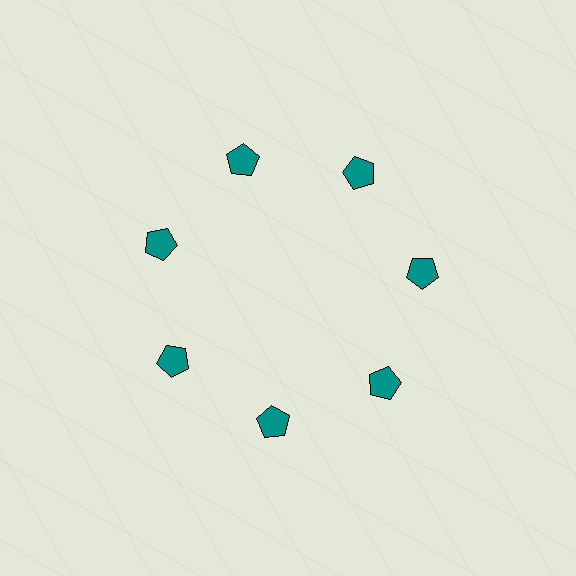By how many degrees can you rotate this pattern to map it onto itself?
The pattern maps onto itself every 51 degrees of rotation.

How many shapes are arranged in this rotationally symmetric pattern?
There are 7 shapes, arranged in 7 groups of 1.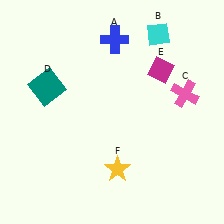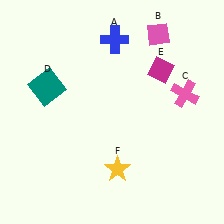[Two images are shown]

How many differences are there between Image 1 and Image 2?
There is 1 difference between the two images.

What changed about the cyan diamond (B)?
In Image 1, B is cyan. In Image 2, it changed to pink.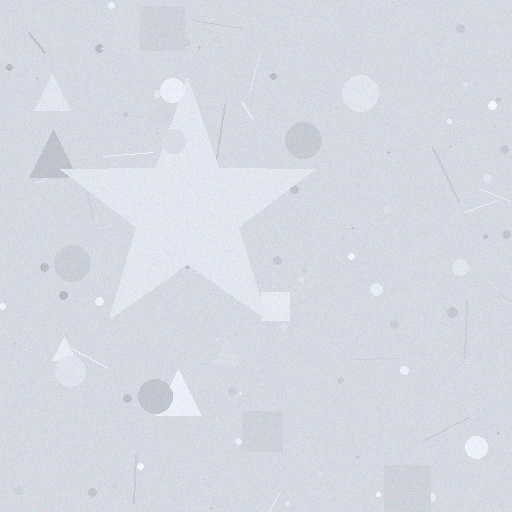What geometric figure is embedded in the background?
A star is embedded in the background.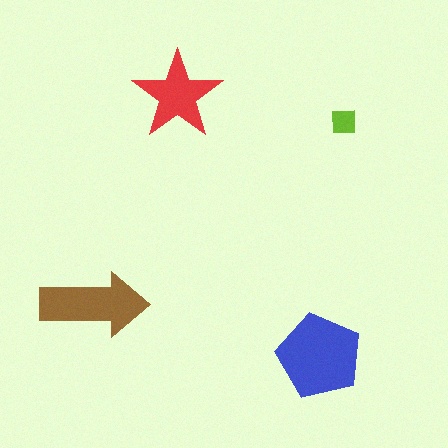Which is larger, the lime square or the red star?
The red star.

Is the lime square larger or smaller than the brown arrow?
Smaller.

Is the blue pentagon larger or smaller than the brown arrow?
Larger.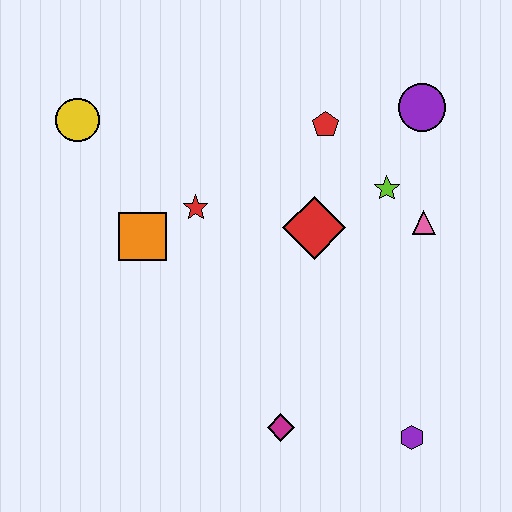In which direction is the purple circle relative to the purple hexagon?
The purple circle is above the purple hexagon.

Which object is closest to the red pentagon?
The lime star is closest to the red pentagon.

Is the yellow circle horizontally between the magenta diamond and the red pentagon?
No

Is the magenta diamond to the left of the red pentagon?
Yes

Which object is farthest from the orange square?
The purple hexagon is farthest from the orange square.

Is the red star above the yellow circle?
No